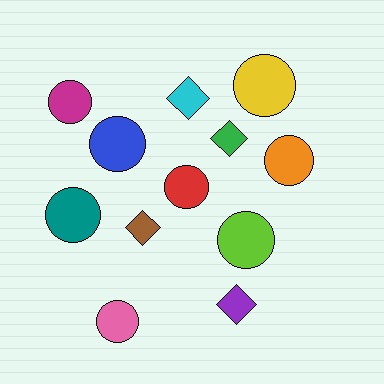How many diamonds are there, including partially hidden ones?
There are 4 diamonds.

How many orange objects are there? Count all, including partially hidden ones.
There is 1 orange object.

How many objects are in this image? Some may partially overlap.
There are 12 objects.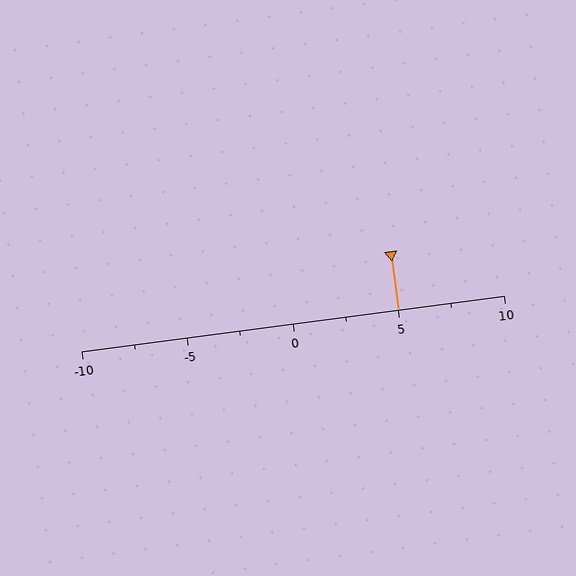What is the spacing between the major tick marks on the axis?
The major ticks are spaced 5 apart.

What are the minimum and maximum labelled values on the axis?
The axis runs from -10 to 10.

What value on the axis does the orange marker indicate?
The marker indicates approximately 5.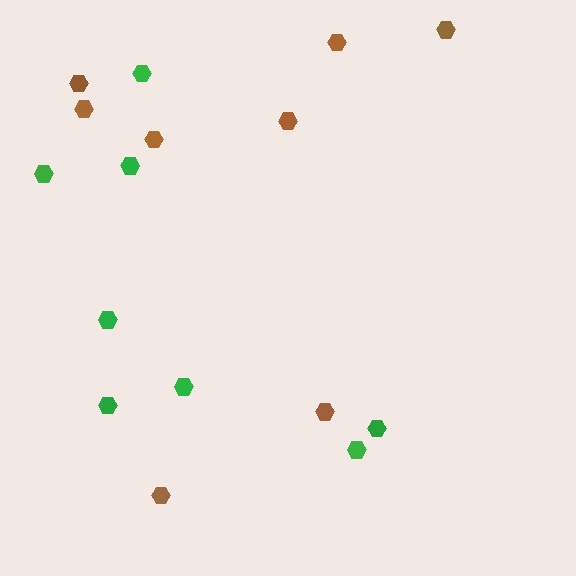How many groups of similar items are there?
There are 2 groups: one group of brown hexagons (8) and one group of green hexagons (8).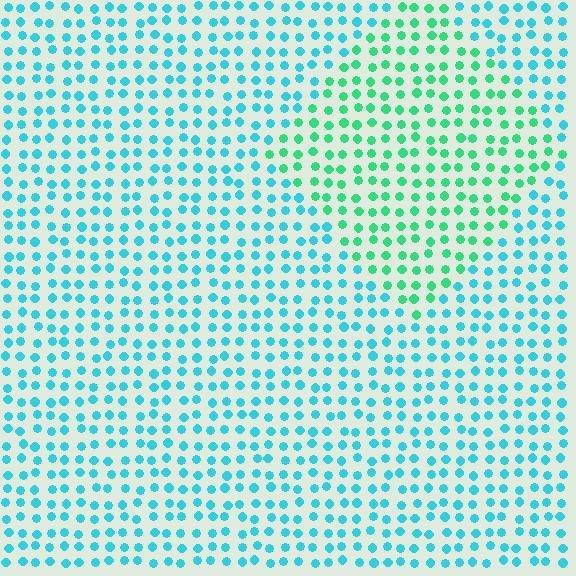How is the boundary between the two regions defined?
The boundary is defined purely by a slight shift in hue (about 38 degrees). Spacing, size, and orientation are identical on both sides.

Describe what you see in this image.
The image is filled with small cyan elements in a uniform arrangement. A diamond-shaped region is visible where the elements are tinted to a slightly different hue, forming a subtle color boundary.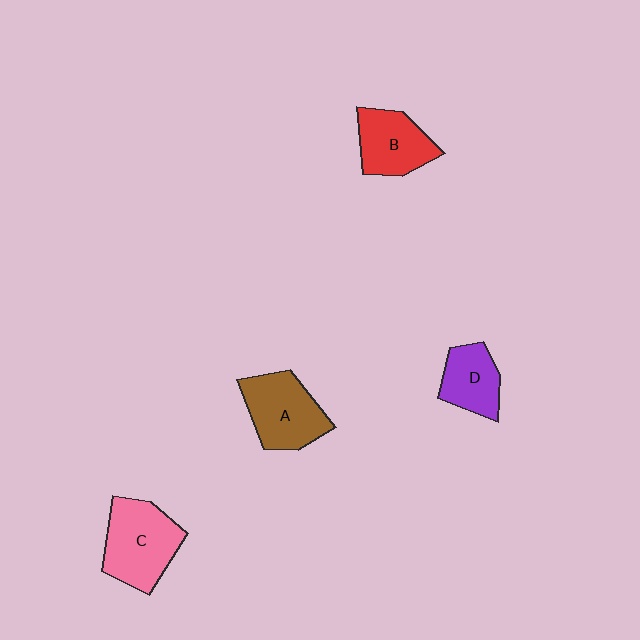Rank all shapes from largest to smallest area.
From largest to smallest: C (pink), A (brown), B (red), D (purple).